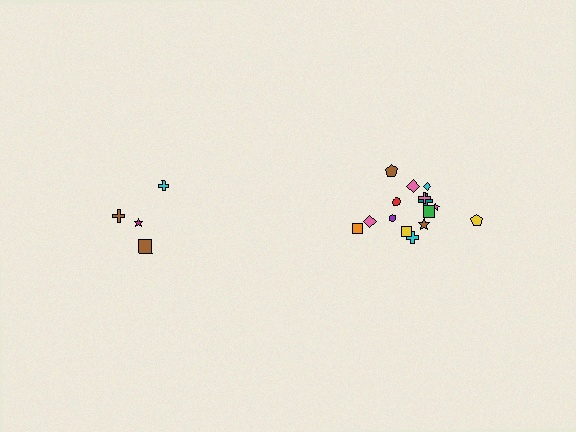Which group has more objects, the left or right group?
The right group.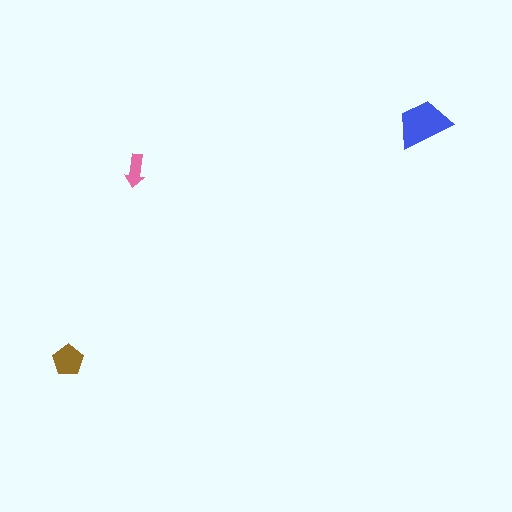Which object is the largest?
The blue trapezoid.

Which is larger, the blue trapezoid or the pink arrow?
The blue trapezoid.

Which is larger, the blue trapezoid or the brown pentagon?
The blue trapezoid.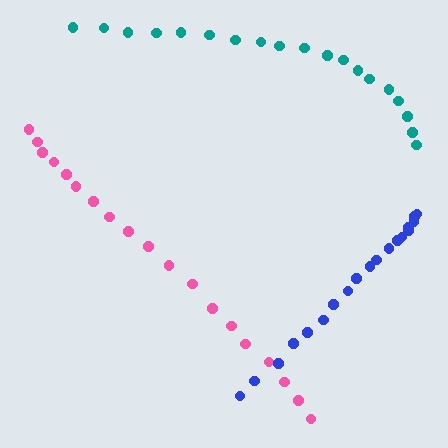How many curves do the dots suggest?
There are 3 distinct paths.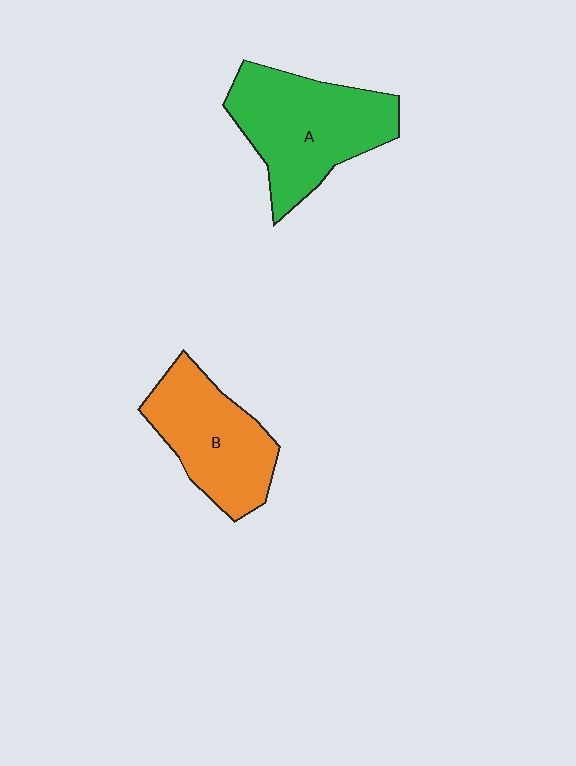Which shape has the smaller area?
Shape B (orange).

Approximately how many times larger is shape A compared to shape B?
Approximately 1.2 times.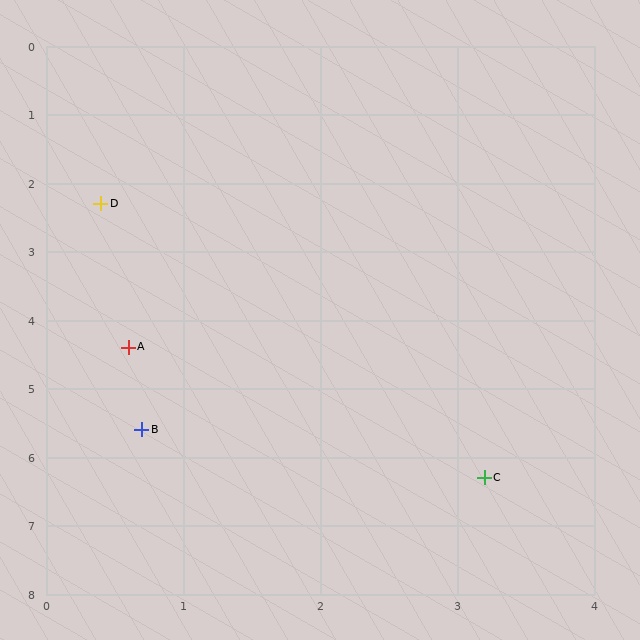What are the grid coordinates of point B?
Point B is at approximately (0.7, 5.6).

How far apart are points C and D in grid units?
Points C and D are about 4.9 grid units apart.